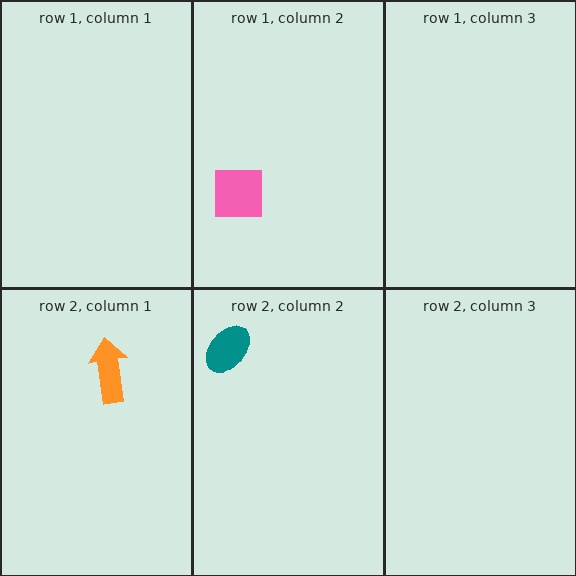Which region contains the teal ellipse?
The row 2, column 2 region.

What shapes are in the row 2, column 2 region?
The teal ellipse.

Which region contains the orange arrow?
The row 2, column 1 region.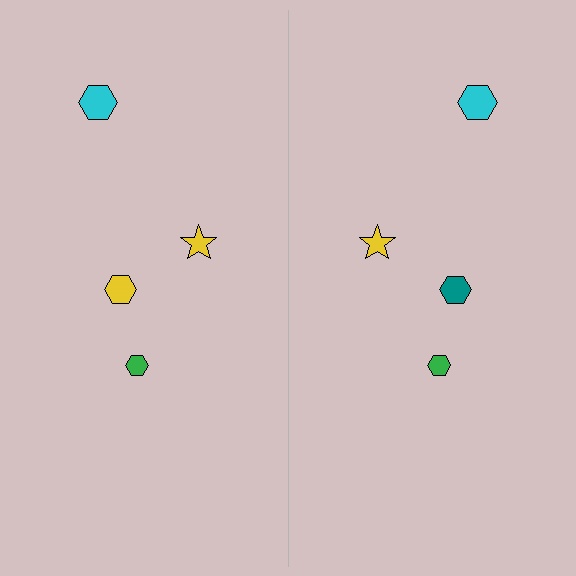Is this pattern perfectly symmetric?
No, the pattern is not perfectly symmetric. The teal hexagon on the right side breaks the symmetry — its mirror counterpart is yellow.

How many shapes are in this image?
There are 8 shapes in this image.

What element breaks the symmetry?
The teal hexagon on the right side breaks the symmetry — its mirror counterpart is yellow.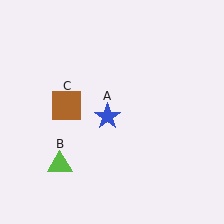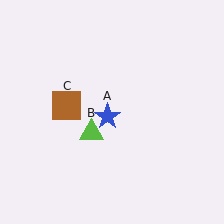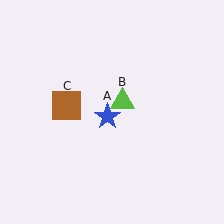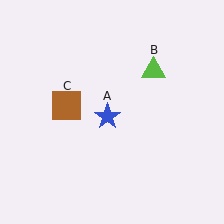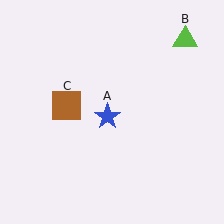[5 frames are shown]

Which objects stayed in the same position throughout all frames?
Blue star (object A) and brown square (object C) remained stationary.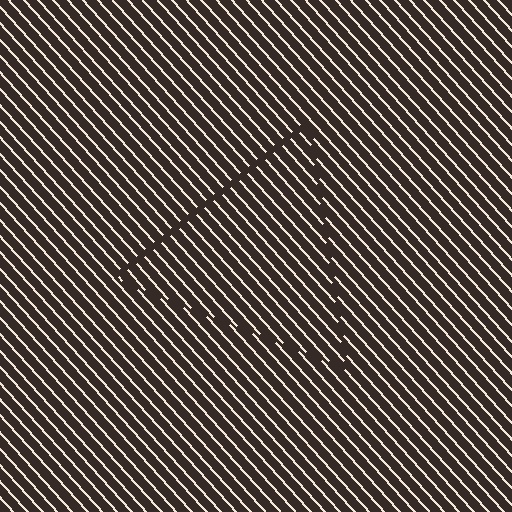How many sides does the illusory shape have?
3 sides — the line-ends trace a triangle.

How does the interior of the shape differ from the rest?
The interior of the shape contains the same grating, shifted by half a period — the contour is defined by the phase discontinuity where line-ends from the inner and outer gratings abut.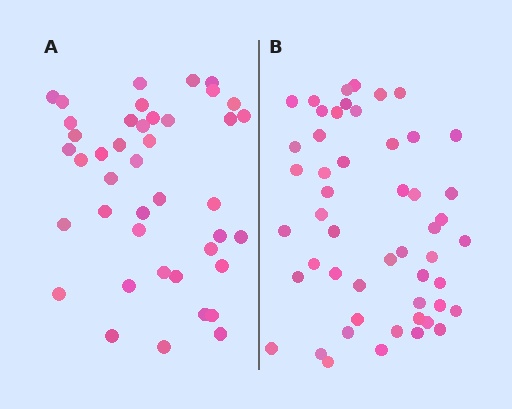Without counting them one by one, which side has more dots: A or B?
Region B (the right region) has more dots.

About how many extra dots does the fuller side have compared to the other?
Region B has roughly 8 or so more dots than region A.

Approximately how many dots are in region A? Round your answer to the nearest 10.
About 40 dots. (The exact count is 42, which rounds to 40.)